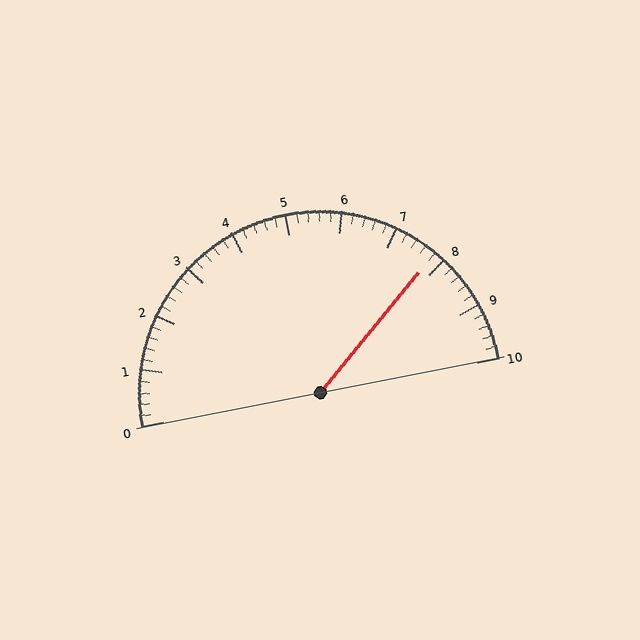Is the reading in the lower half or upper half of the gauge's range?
The reading is in the upper half of the range (0 to 10).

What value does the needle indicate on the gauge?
The needle indicates approximately 7.8.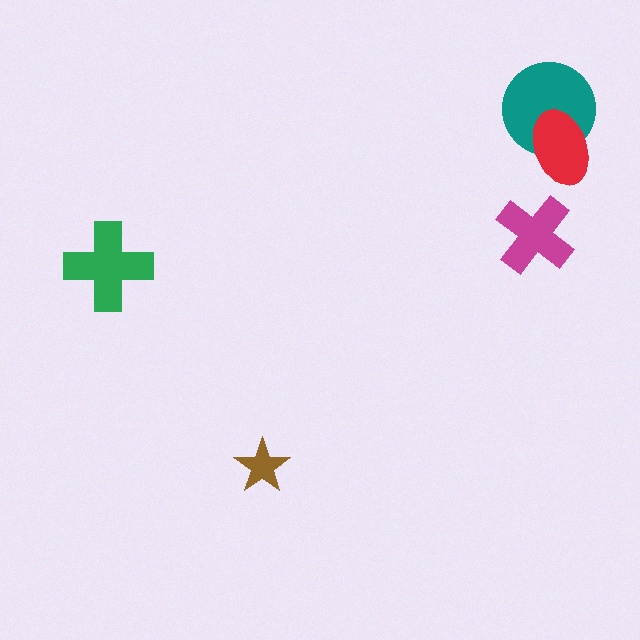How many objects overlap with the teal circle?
1 object overlaps with the teal circle.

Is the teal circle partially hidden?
Yes, it is partially covered by another shape.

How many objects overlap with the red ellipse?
1 object overlaps with the red ellipse.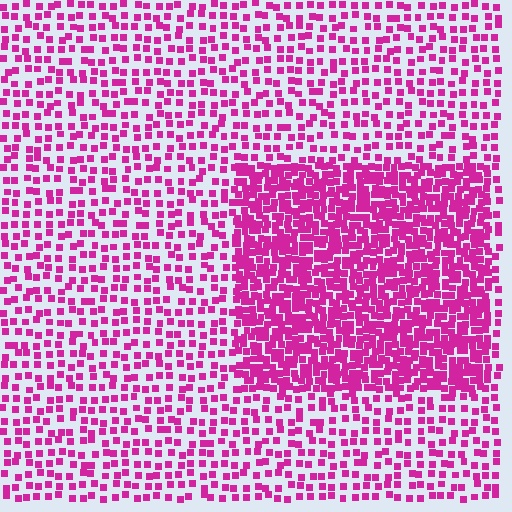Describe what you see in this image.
The image contains small magenta elements arranged at two different densities. A rectangle-shaped region is visible where the elements are more densely packed than the surrounding area.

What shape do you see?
I see a rectangle.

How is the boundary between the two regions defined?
The boundary is defined by a change in element density (approximately 2.4x ratio). All elements are the same color, size, and shape.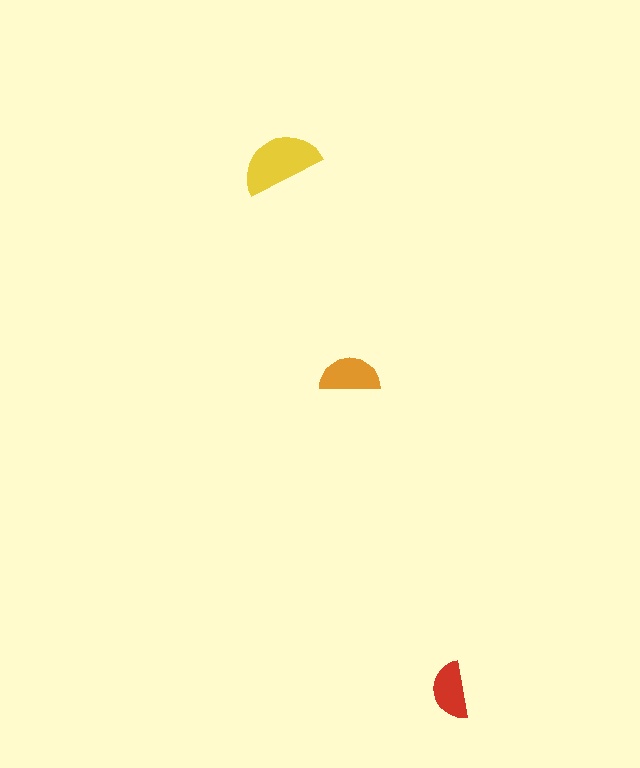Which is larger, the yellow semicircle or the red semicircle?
The yellow one.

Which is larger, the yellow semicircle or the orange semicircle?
The yellow one.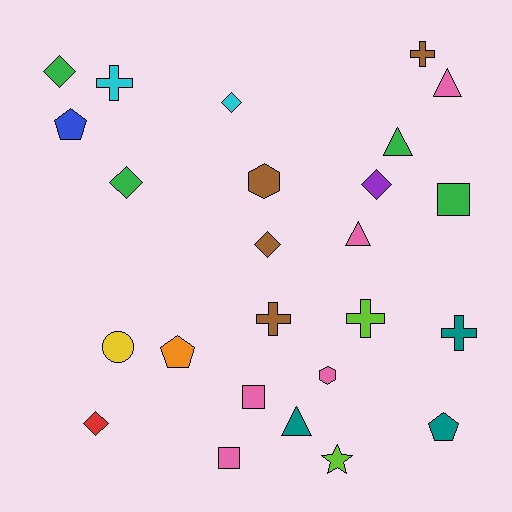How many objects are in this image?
There are 25 objects.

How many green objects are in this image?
There are 4 green objects.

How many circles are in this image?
There is 1 circle.